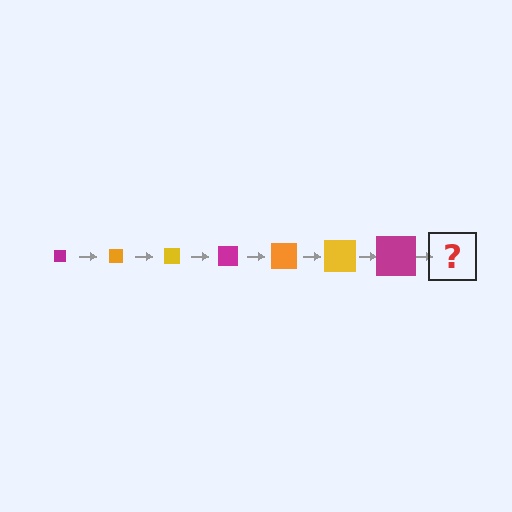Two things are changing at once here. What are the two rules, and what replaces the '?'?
The two rules are that the square grows larger each step and the color cycles through magenta, orange, and yellow. The '?' should be an orange square, larger than the previous one.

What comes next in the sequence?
The next element should be an orange square, larger than the previous one.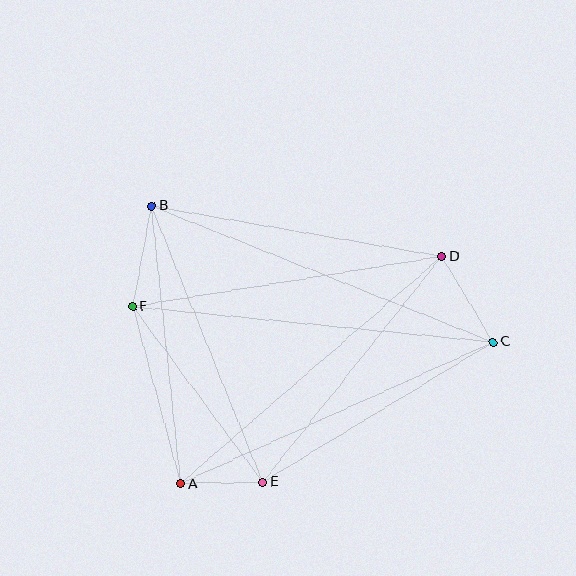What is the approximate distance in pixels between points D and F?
The distance between D and F is approximately 313 pixels.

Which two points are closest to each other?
Points A and E are closest to each other.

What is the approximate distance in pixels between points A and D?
The distance between A and D is approximately 346 pixels.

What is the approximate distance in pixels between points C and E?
The distance between C and E is approximately 269 pixels.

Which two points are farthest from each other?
Points B and C are farthest from each other.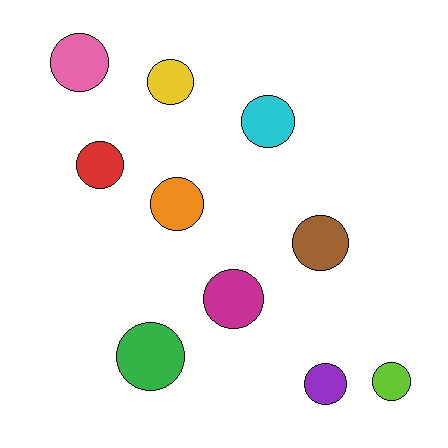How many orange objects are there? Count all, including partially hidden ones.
There is 1 orange object.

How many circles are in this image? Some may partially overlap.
There are 10 circles.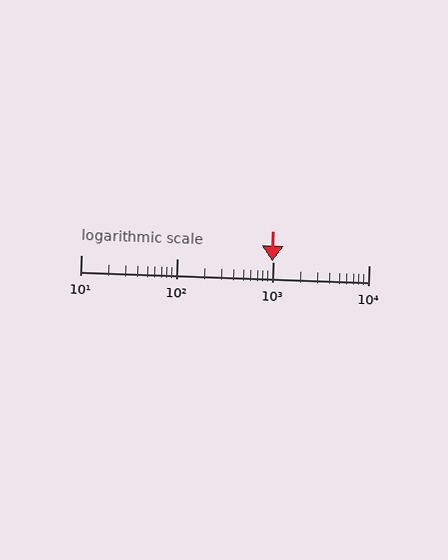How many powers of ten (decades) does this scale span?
The scale spans 3 decades, from 10 to 10000.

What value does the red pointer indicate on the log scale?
The pointer indicates approximately 990.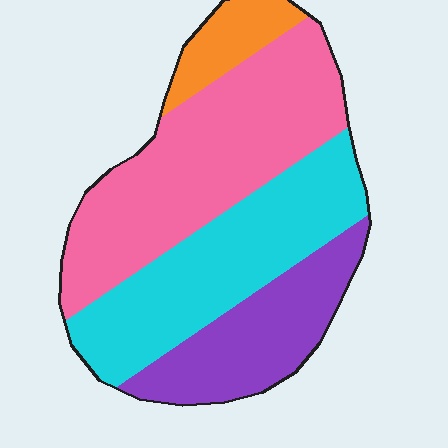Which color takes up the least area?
Orange, at roughly 10%.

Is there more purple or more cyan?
Cyan.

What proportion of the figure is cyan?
Cyan covers 31% of the figure.